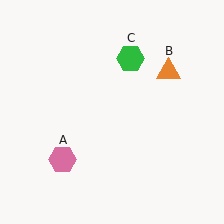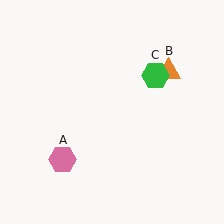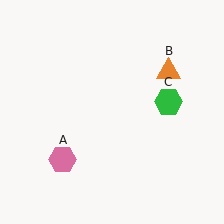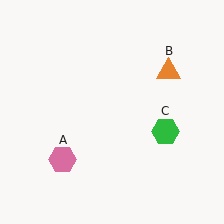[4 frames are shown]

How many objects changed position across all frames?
1 object changed position: green hexagon (object C).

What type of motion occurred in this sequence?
The green hexagon (object C) rotated clockwise around the center of the scene.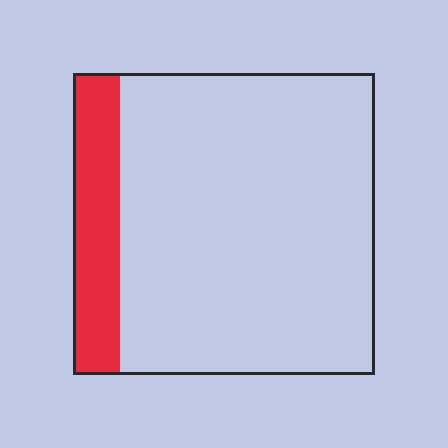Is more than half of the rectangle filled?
No.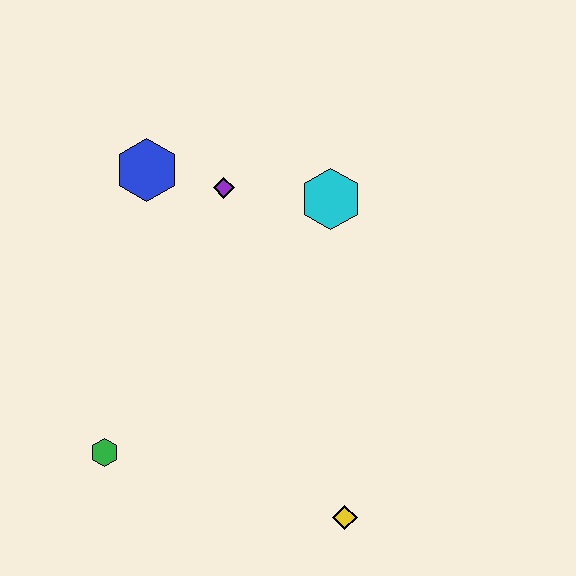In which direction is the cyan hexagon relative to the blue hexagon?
The cyan hexagon is to the right of the blue hexagon.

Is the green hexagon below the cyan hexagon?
Yes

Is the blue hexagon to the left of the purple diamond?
Yes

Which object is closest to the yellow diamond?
The green hexagon is closest to the yellow diamond.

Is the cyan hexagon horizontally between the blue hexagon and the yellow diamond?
Yes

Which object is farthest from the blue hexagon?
The yellow diamond is farthest from the blue hexagon.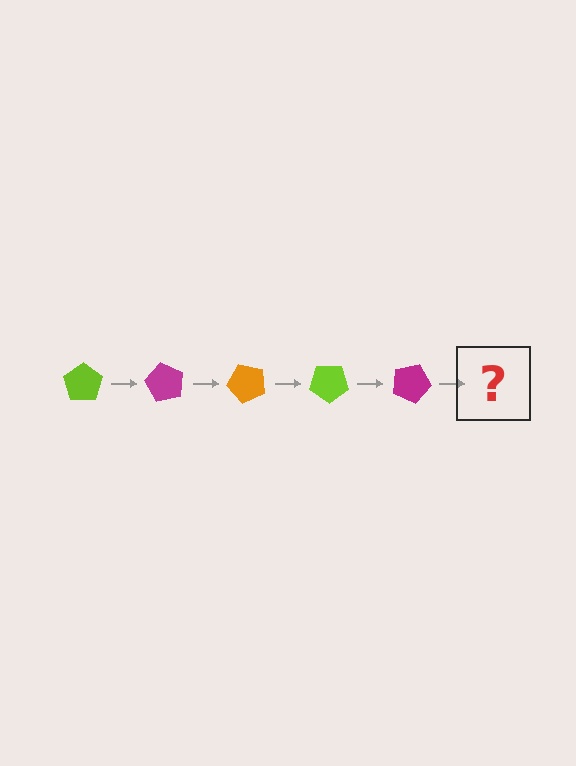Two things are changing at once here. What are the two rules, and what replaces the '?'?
The two rules are that it rotates 60 degrees each step and the color cycles through lime, magenta, and orange. The '?' should be an orange pentagon, rotated 300 degrees from the start.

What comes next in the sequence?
The next element should be an orange pentagon, rotated 300 degrees from the start.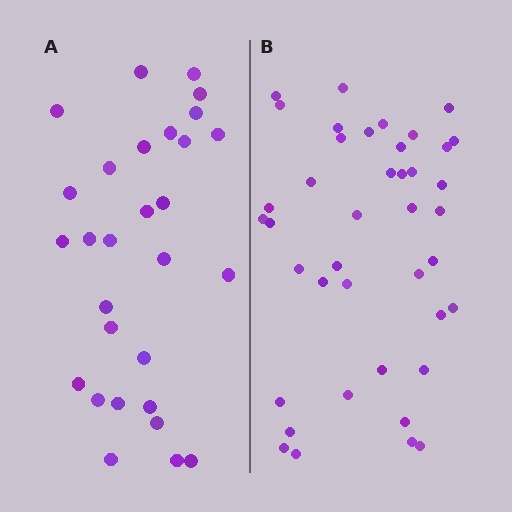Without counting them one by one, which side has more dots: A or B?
Region B (the right region) has more dots.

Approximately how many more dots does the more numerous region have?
Region B has roughly 12 or so more dots than region A.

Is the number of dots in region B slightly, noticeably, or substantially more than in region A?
Region B has noticeably more, but not dramatically so. The ratio is roughly 1.4 to 1.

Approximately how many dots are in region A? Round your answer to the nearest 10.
About 30 dots. (The exact count is 29, which rounds to 30.)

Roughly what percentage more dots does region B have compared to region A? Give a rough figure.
About 40% more.